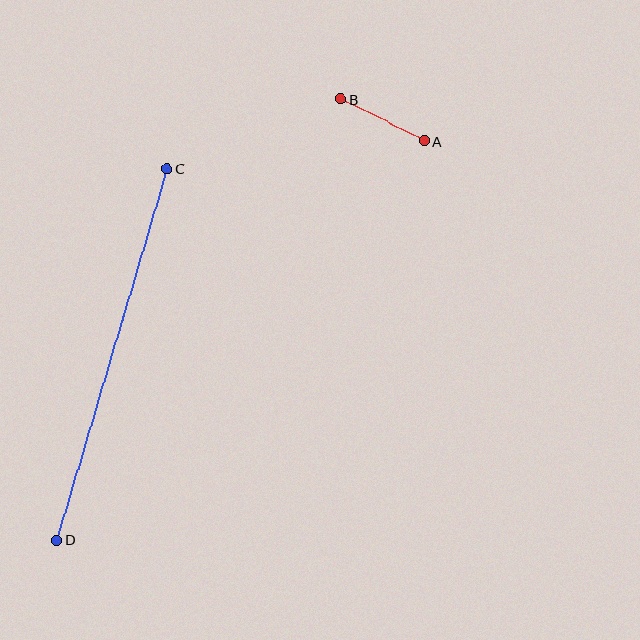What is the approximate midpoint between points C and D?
The midpoint is at approximately (112, 354) pixels.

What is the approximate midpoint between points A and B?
The midpoint is at approximately (383, 120) pixels.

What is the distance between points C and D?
The distance is approximately 387 pixels.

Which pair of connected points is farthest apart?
Points C and D are farthest apart.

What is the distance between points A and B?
The distance is approximately 93 pixels.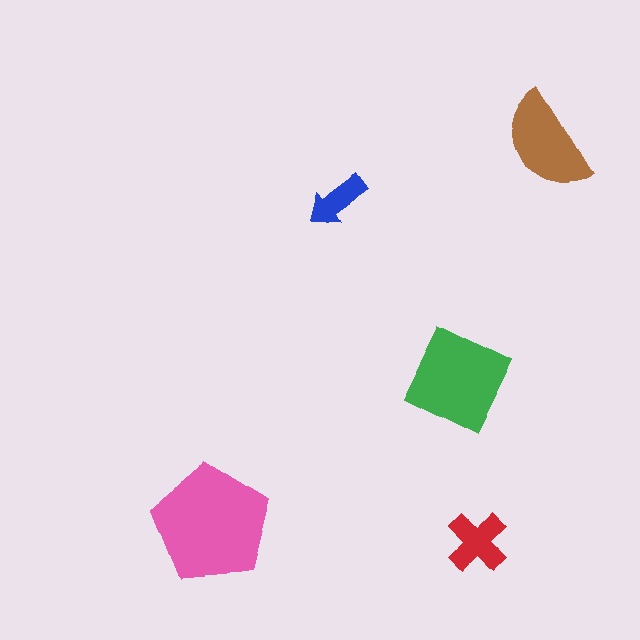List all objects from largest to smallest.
The pink pentagon, the green diamond, the brown semicircle, the red cross, the blue arrow.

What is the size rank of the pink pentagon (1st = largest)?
1st.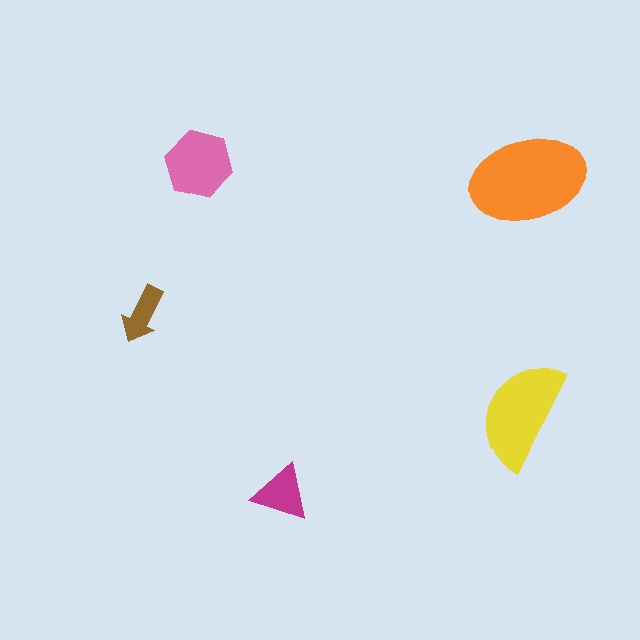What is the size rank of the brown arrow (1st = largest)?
5th.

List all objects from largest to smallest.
The orange ellipse, the yellow semicircle, the pink hexagon, the magenta triangle, the brown arrow.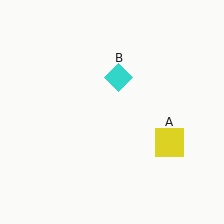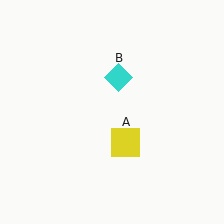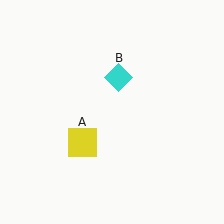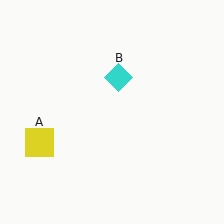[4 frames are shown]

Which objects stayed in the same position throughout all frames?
Cyan diamond (object B) remained stationary.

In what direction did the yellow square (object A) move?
The yellow square (object A) moved left.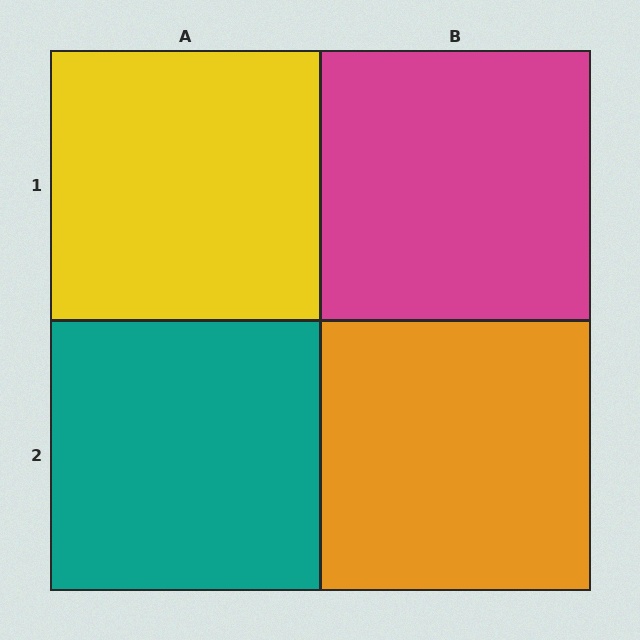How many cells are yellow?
1 cell is yellow.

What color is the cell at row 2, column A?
Teal.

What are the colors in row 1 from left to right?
Yellow, magenta.